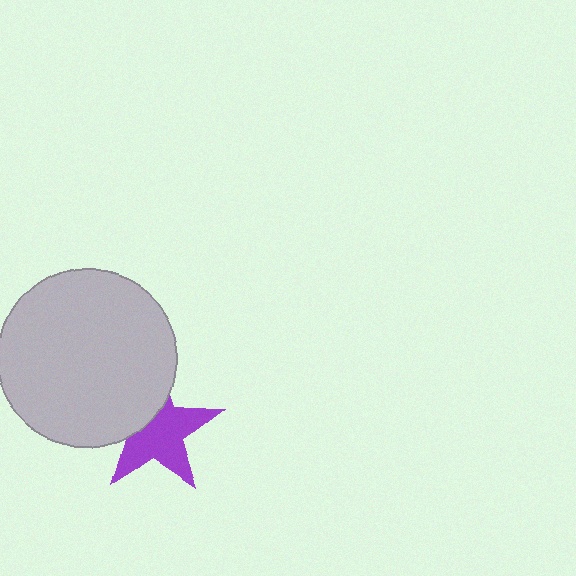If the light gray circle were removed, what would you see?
You would see the complete purple star.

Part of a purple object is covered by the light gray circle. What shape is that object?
It is a star.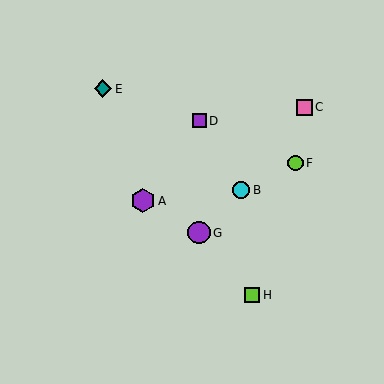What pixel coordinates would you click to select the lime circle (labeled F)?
Click at (295, 163) to select the lime circle F.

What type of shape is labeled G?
Shape G is a purple circle.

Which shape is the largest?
The purple hexagon (labeled A) is the largest.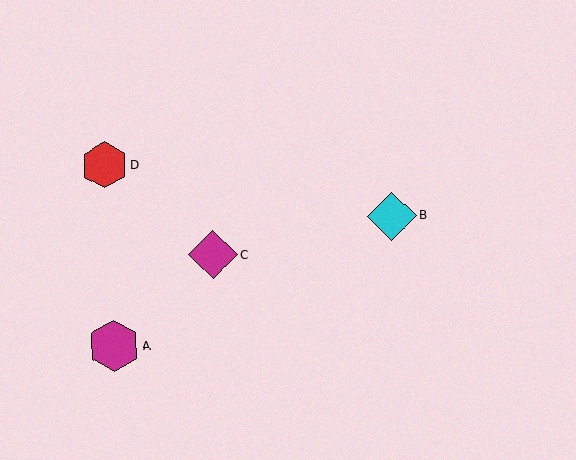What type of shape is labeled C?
Shape C is a magenta diamond.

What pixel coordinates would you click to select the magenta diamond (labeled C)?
Click at (213, 254) to select the magenta diamond C.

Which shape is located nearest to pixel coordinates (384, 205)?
The cyan diamond (labeled B) at (392, 216) is nearest to that location.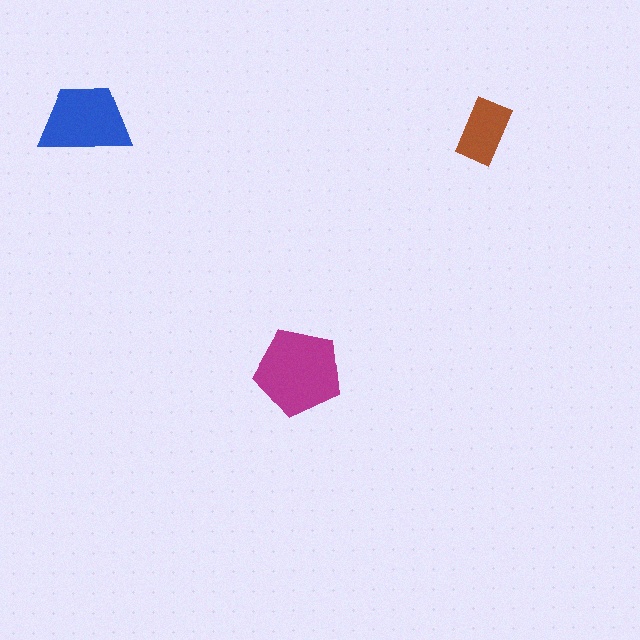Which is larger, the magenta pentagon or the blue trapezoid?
The magenta pentagon.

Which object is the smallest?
The brown rectangle.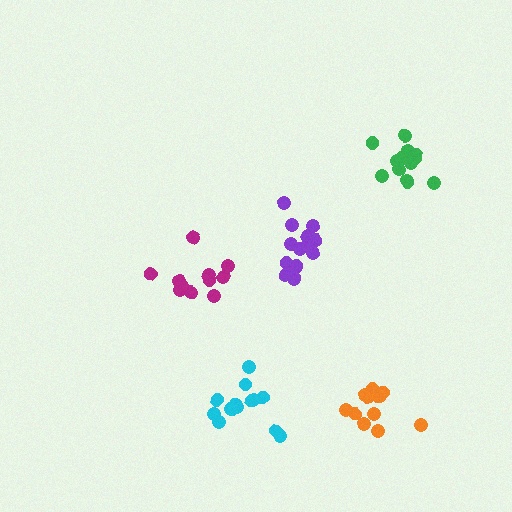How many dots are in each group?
Group 1: 12 dots, Group 2: 13 dots, Group 3: 14 dots, Group 4: 13 dots, Group 5: 13 dots (65 total).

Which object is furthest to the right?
The green cluster is rightmost.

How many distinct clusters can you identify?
There are 5 distinct clusters.